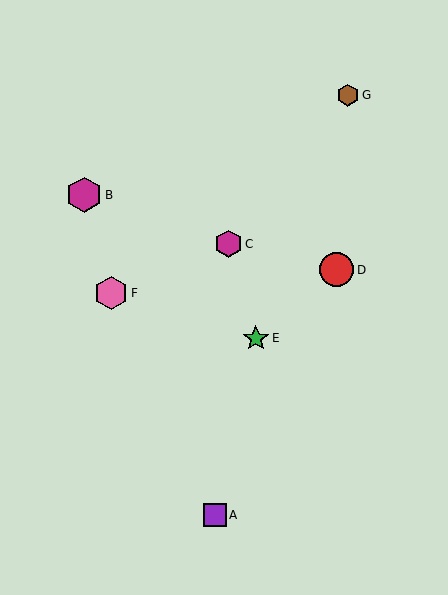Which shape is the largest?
The magenta hexagon (labeled B) is the largest.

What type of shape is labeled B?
Shape B is a magenta hexagon.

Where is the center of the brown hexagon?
The center of the brown hexagon is at (348, 95).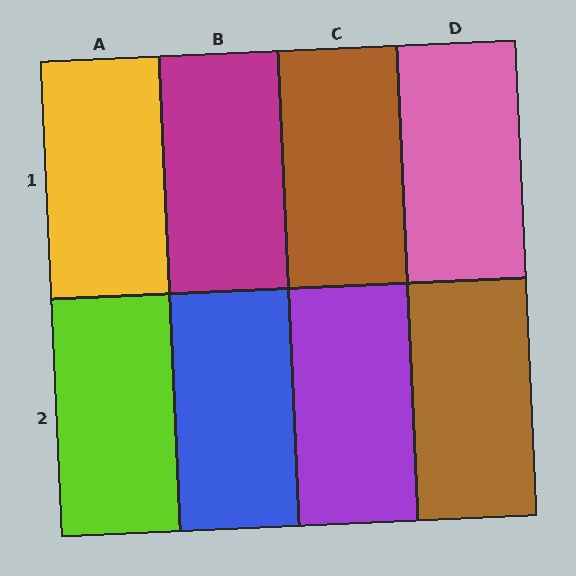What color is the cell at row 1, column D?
Pink.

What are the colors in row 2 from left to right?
Lime, blue, purple, brown.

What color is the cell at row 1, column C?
Brown.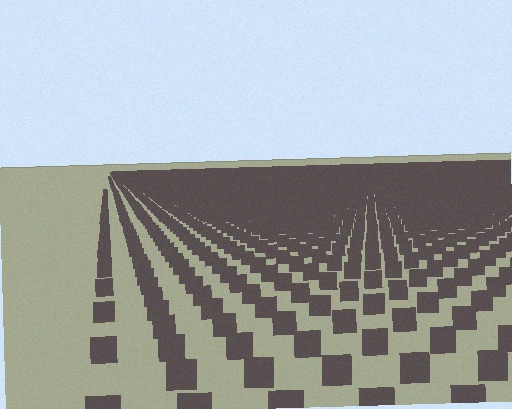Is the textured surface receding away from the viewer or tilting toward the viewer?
The surface is receding away from the viewer. Texture elements get smaller and denser toward the top.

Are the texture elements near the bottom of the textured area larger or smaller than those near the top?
Larger. Near the bottom, elements are closer to the viewer and appear at a bigger on-screen size.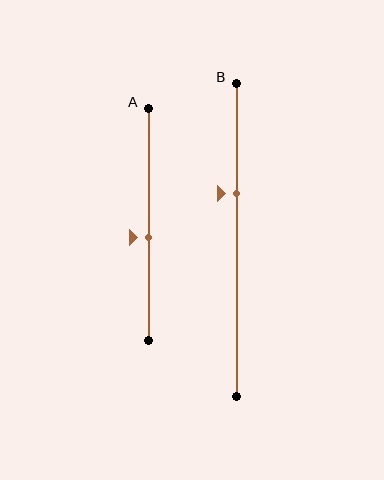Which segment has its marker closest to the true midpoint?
Segment A has its marker closest to the true midpoint.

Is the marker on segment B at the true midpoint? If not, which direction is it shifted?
No, the marker on segment B is shifted upward by about 15% of the segment length.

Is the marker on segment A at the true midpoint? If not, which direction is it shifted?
No, the marker on segment A is shifted downward by about 5% of the segment length.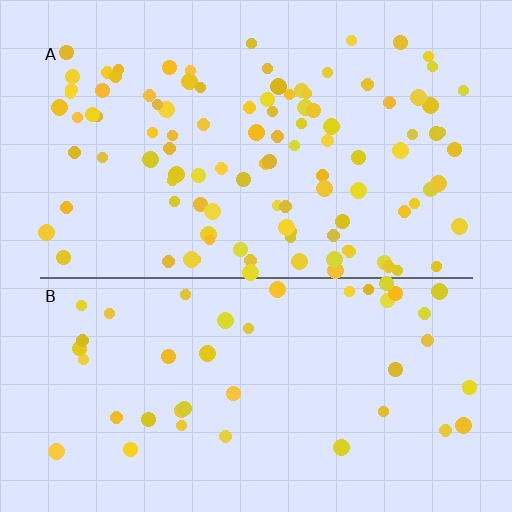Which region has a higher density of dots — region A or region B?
A (the top).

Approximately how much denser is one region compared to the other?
Approximately 2.5× — region A over region B.